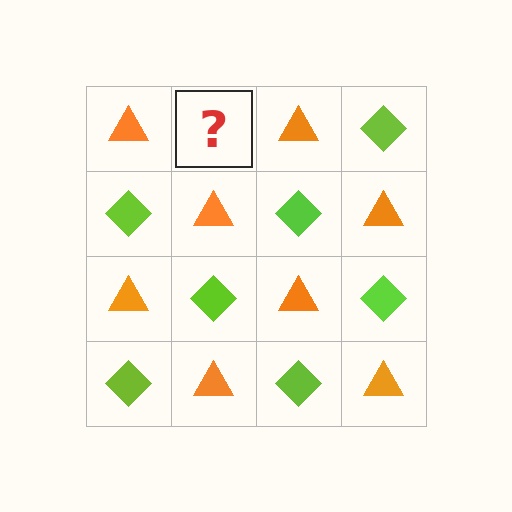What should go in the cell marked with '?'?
The missing cell should contain a lime diamond.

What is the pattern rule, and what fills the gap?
The rule is that it alternates orange triangle and lime diamond in a checkerboard pattern. The gap should be filled with a lime diamond.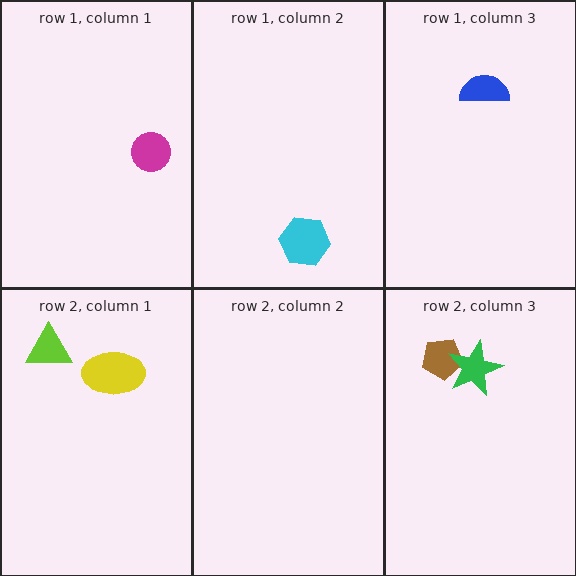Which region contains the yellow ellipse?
The row 2, column 1 region.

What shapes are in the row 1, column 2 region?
The cyan hexagon.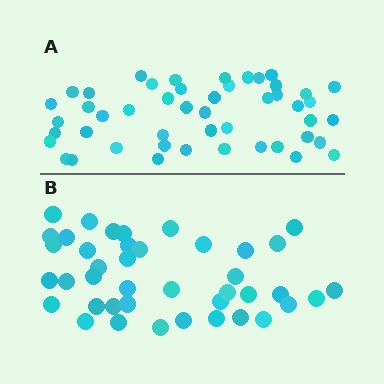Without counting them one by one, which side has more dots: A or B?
Region A (the top region) has more dots.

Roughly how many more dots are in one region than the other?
Region A has roughly 8 or so more dots than region B.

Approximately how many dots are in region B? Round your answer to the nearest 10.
About 40 dots. (The exact count is 41, which rounds to 40.)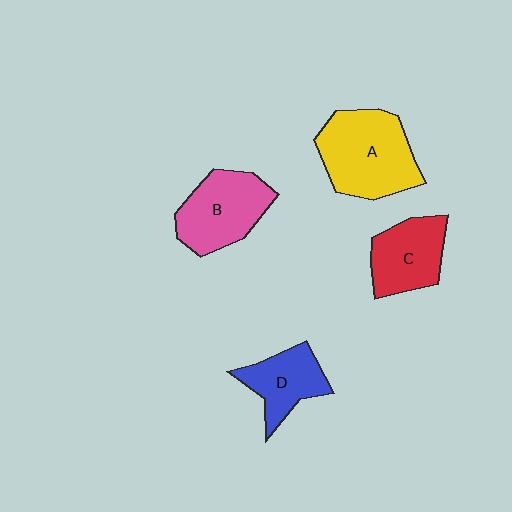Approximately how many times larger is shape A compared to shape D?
Approximately 1.7 times.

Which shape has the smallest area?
Shape D (blue).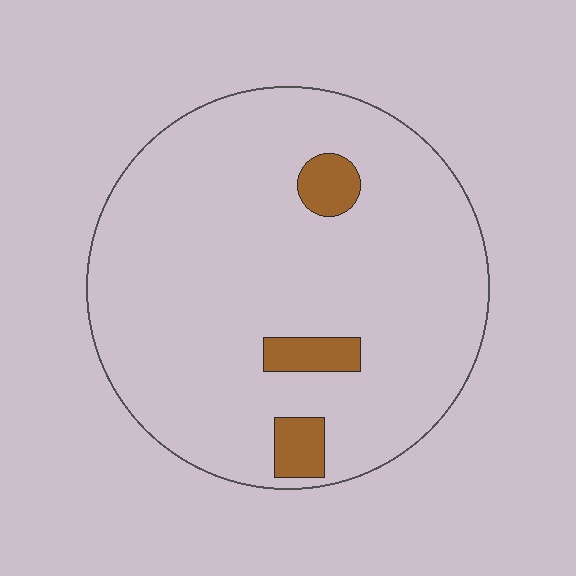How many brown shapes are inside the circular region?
3.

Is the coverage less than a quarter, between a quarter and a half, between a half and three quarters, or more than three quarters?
Less than a quarter.